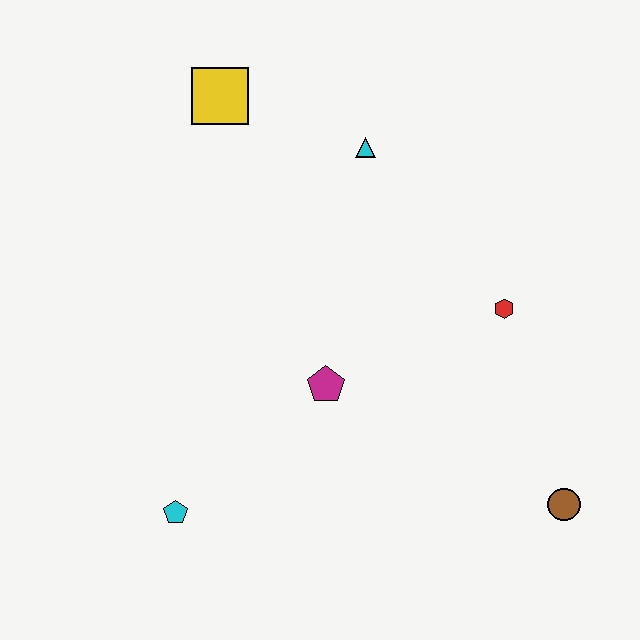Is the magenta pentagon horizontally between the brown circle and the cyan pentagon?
Yes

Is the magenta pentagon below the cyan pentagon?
No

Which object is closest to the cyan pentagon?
The magenta pentagon is closest to the cyan pentagon.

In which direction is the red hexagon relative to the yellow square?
The red hexagon is to the right of the yellow square.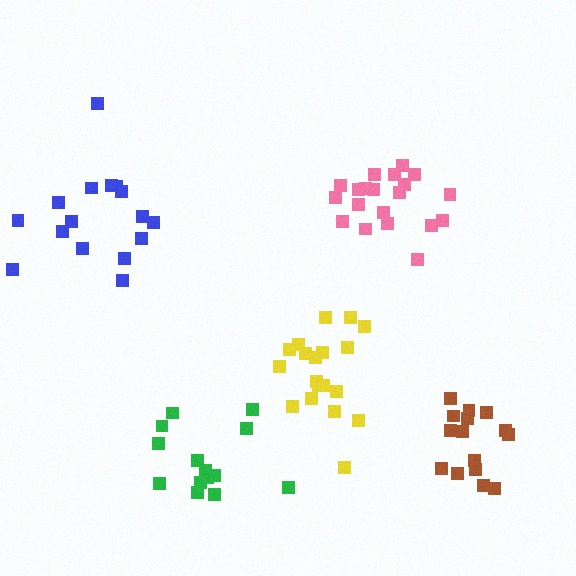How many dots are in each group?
Group 1: 19 dots, Group 2: 20 dots, Group 3: 16 dots, Group 4: 14 dots, Group 5: 15 dots (84 total).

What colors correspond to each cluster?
The clusters are colored: yellow, pink, blue, green, brown.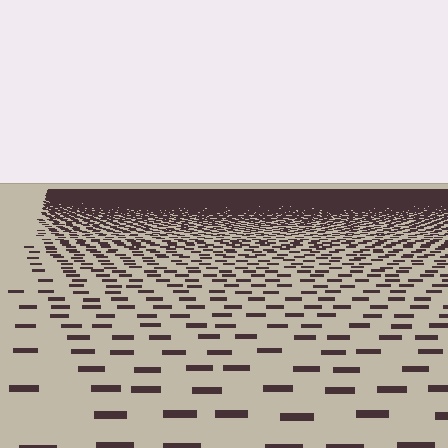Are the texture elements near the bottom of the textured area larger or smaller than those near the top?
Larger. Near the bottom, elements are closer to the viewer and appear at a bigger on-screen size.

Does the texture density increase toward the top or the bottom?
Density increases toward the top.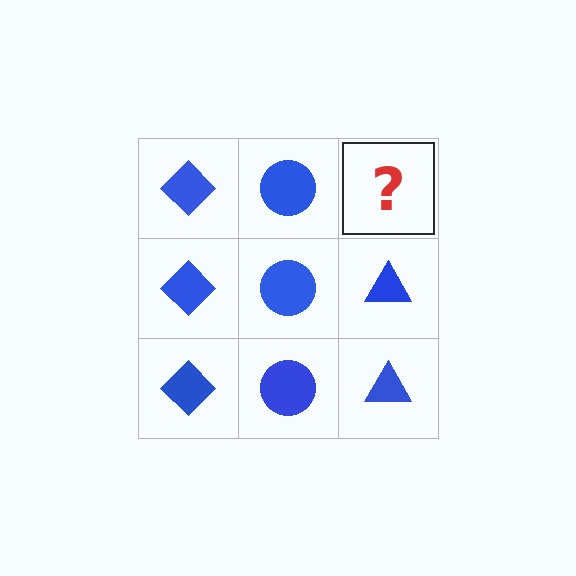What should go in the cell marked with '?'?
The missing cell should contain a blue triangle.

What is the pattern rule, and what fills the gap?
The rule is that each column has a consistent shape. The gap should be filled with a blue triangle.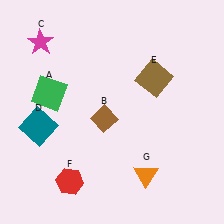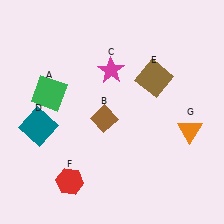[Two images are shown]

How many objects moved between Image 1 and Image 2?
2 objects moved between the two images.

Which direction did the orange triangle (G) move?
The orange triangle (G) moved up.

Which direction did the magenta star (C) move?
The magenta star (C) moved right.